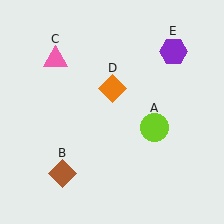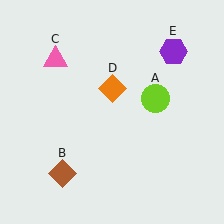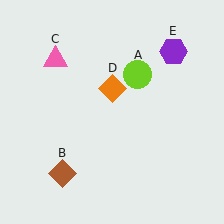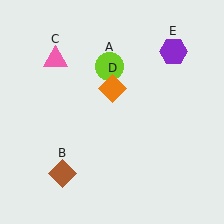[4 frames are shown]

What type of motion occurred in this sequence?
The lime circle (object A) rotated counterclockwise around the center of the scene.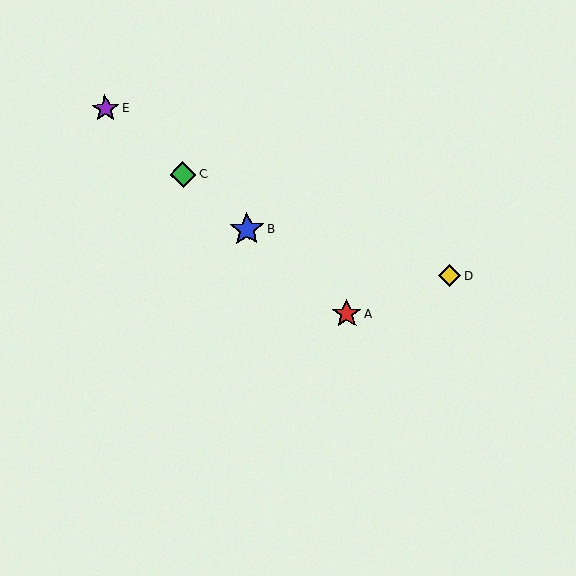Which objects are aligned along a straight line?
Objects A, B, C, E are aligned along a straight line.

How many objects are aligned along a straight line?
4 objects (A, B, C, E) are aligned along a straight line.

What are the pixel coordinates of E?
Object E is at (105, 109).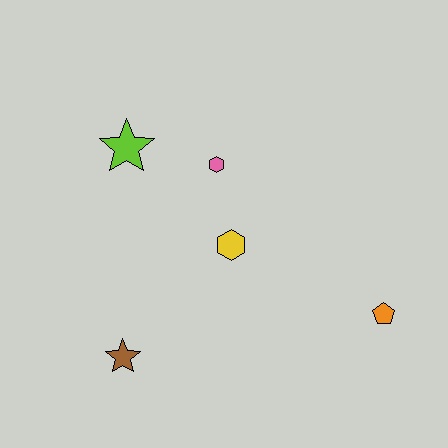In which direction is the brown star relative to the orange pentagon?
The brown star is to the left of the orange pentagon.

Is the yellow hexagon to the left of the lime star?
No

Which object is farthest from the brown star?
The orange pentagon is farthest from the brown star.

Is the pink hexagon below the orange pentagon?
No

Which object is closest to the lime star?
The pink hexagon is closest to the lime star.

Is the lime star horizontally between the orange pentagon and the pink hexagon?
No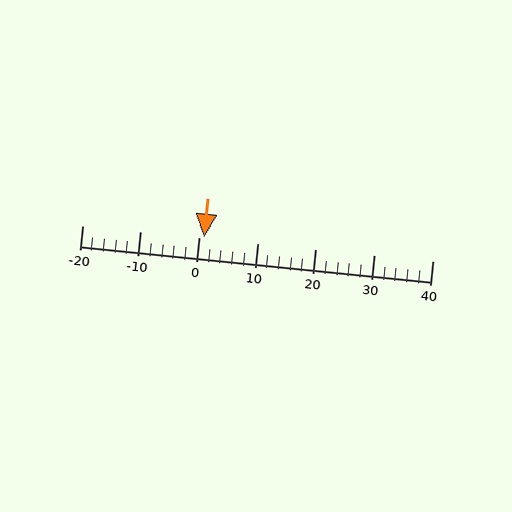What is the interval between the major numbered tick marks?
The major tick marks are spaced 10 units apart.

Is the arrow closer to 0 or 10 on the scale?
The arrow is closer to 0.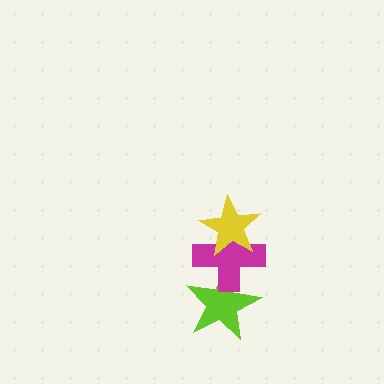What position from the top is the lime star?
The lime star is 3rd from the top.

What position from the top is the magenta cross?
The magenta cross is 2nd from the top.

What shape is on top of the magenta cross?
The yellow star is on top of the magenta cross.